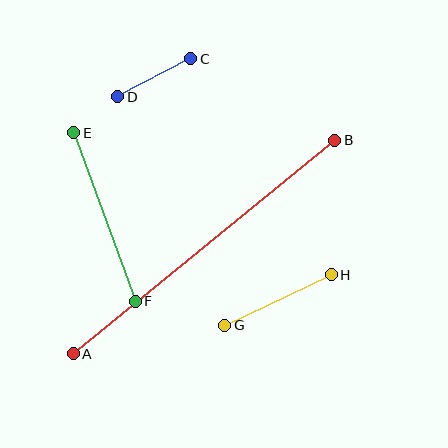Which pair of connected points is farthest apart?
Points A and B are farthest apart.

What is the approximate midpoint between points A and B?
The midpoint is at approximately (204, 247) pixels.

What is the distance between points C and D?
The distance is approximately 82 pixels.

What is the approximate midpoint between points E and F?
The midpoint is at approximately (104, 217) pixels.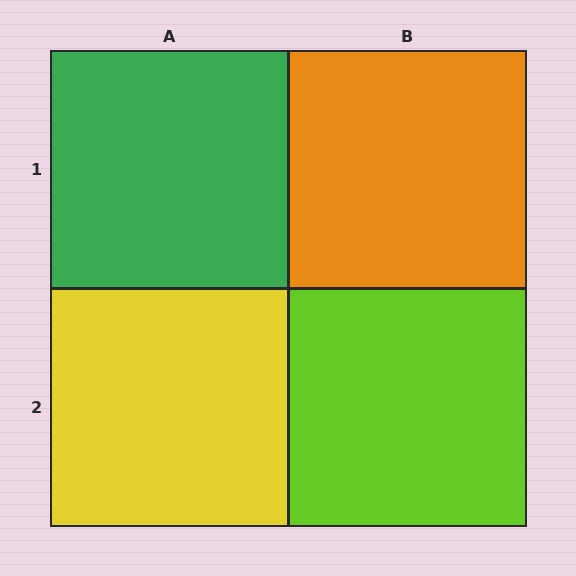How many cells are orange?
1 cell is orange.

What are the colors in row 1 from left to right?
Green, orange.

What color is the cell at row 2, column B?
Lime.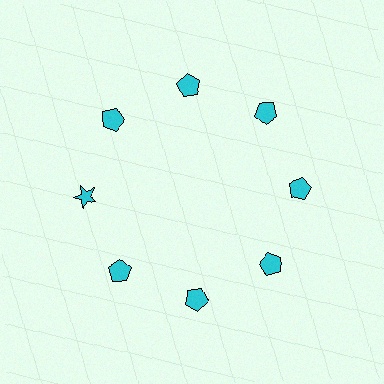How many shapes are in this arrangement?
There are 8 shapes arranged in a ring pattern.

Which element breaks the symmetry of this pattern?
The cyan star at roughly the 9 o'clock position breaks the symmetry. All other shapes are cyan pentagons.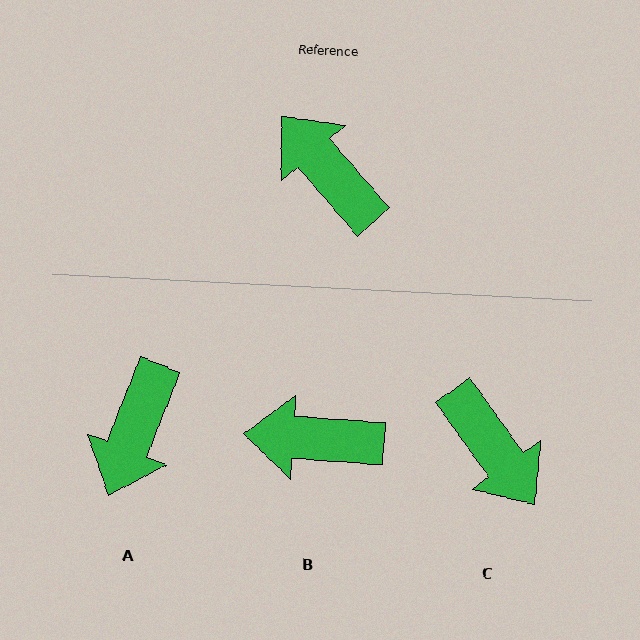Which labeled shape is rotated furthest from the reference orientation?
C, about 175 degrees away.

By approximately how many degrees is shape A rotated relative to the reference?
Approximately 117 degrees counter-clockwise.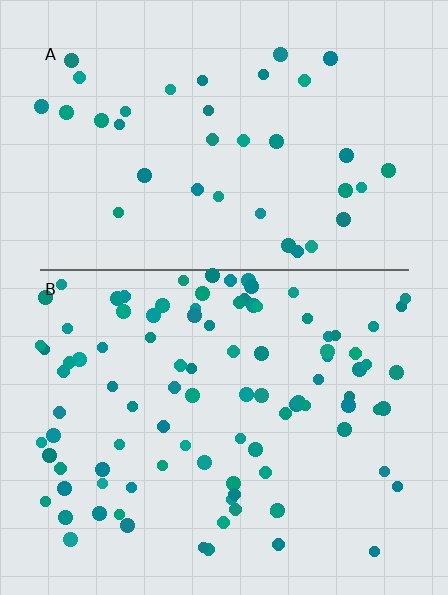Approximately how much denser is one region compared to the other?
Approximately 2.6× — region B over region A.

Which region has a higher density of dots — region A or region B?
B (the bottom).